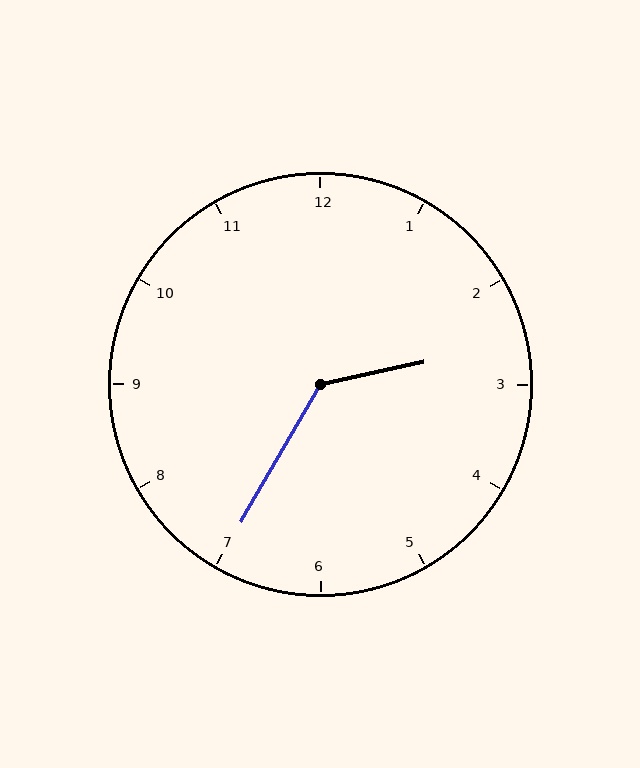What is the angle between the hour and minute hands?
Approximately 132 degrees.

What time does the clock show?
2:35.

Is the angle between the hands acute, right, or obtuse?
It is obtuse.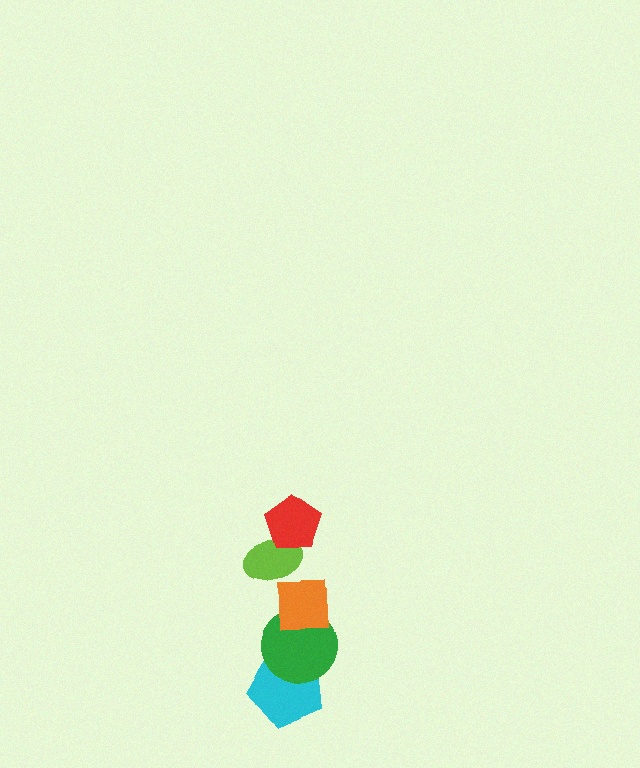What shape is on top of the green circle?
The orange square is on top of the green circle.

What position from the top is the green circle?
The green circle is 4th from the top.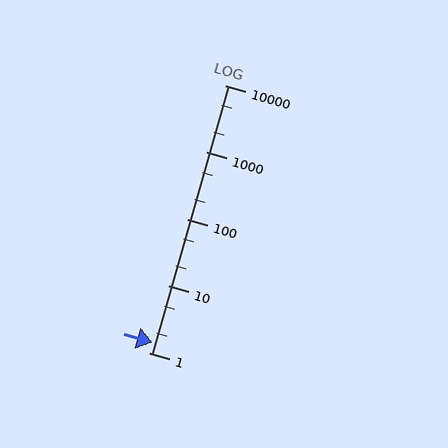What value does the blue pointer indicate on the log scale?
The pointer indicates approximately 1.4.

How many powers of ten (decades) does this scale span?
The scale spans 4 decades, from 1 to 10000.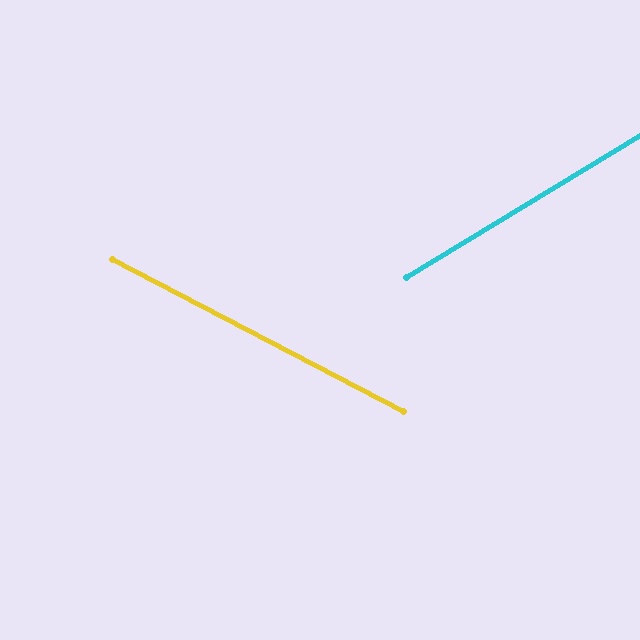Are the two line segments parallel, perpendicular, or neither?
Neither parallel nor perpendicular — they differ by about 59°.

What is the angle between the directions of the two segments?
Approximately 59 degrees.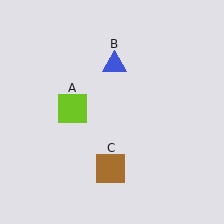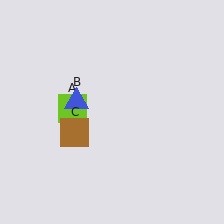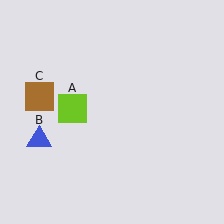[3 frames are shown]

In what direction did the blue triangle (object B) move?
The blue triangle (object B) moved down and to the left.